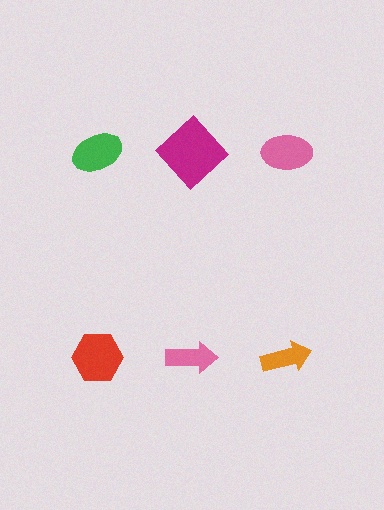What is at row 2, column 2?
A pink arrow.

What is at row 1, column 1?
A green ellipse.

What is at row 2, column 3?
An orange arrow.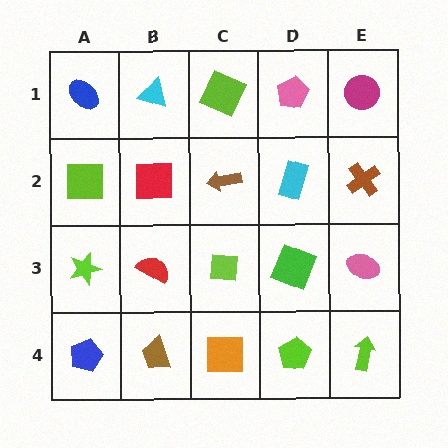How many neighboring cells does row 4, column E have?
2.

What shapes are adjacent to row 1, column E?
A brown cross (row 2, column E), a pink pentagon (row 1, column D).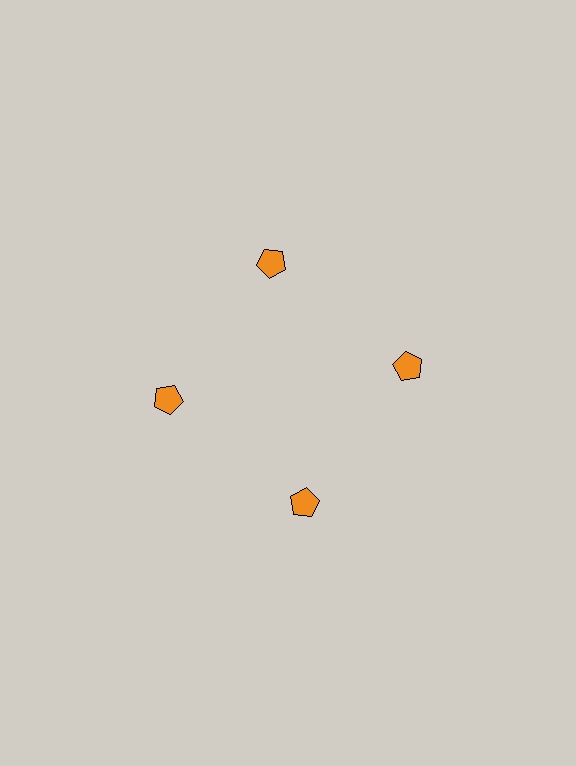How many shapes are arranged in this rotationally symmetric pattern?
There are 4 shapes, arranged in 4 groups of 1.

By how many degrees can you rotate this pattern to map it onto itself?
The pattern maps onto itself every 90 degrees of rotation.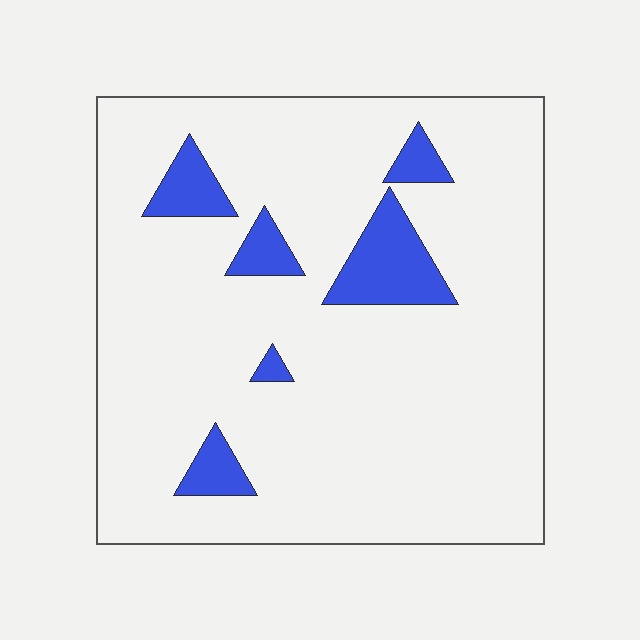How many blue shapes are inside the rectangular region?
6.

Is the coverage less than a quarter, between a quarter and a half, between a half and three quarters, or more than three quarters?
Less than a quarter.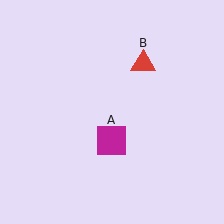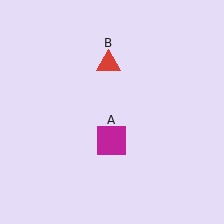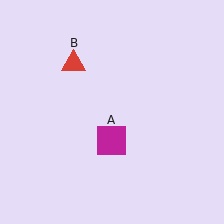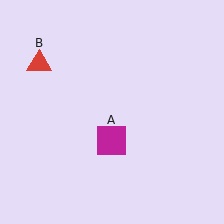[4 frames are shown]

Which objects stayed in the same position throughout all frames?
Magenta square (object A) remained stationary.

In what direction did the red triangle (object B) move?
The red triangle (object B) moved left.